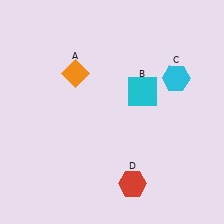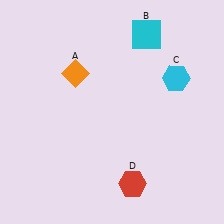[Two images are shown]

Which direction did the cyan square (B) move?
The cyan square (B) moved up.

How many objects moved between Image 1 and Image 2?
1 object moved between the two images.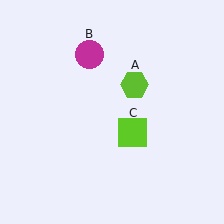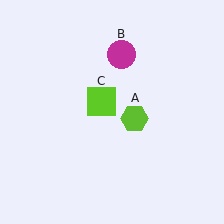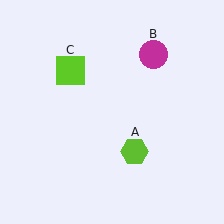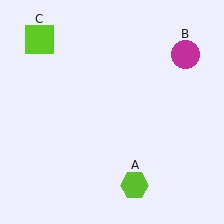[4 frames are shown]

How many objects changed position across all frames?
3 objects changed position: lime hexagon (object A), magenta circle (object B), lime square (object C).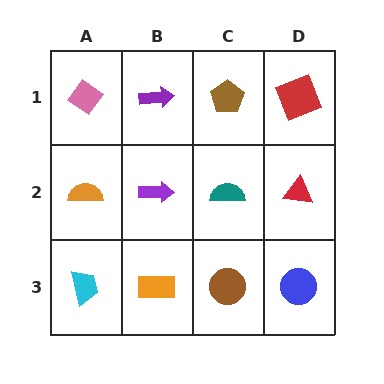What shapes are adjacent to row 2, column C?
A brown pentagon (row 1, column C), a brown circle (row 3, column C), a purple arrow (row 2, column B), a red triangle (row 2, column D).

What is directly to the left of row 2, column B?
An orange semicircle.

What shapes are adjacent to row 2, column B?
A purple arrow (row 1, column B), an orange rectangle (row 3, column B), an orange semicircle (row 2, column A), a teal semicircle (row 2, column C).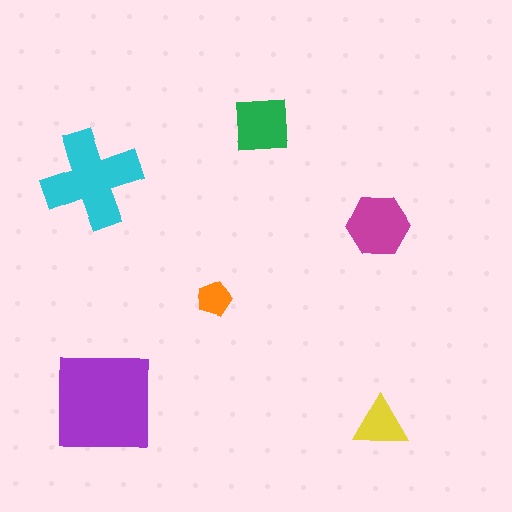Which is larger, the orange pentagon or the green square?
The green square.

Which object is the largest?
The purple square.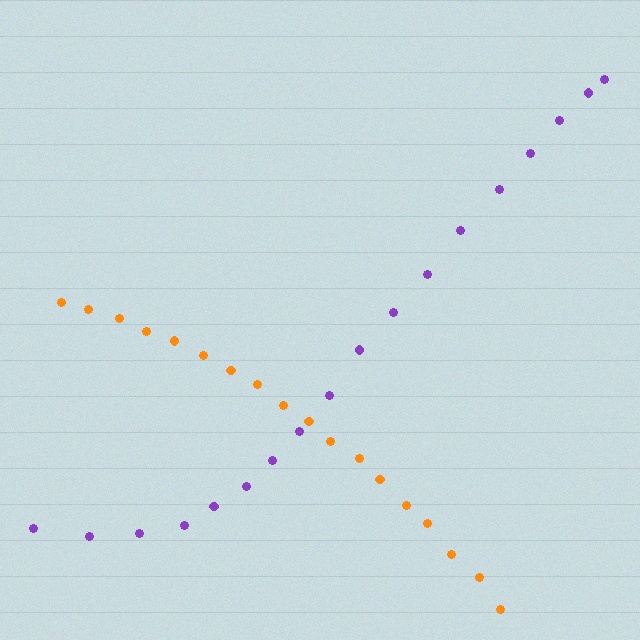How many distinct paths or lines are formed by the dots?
There are 2 distinct paths.